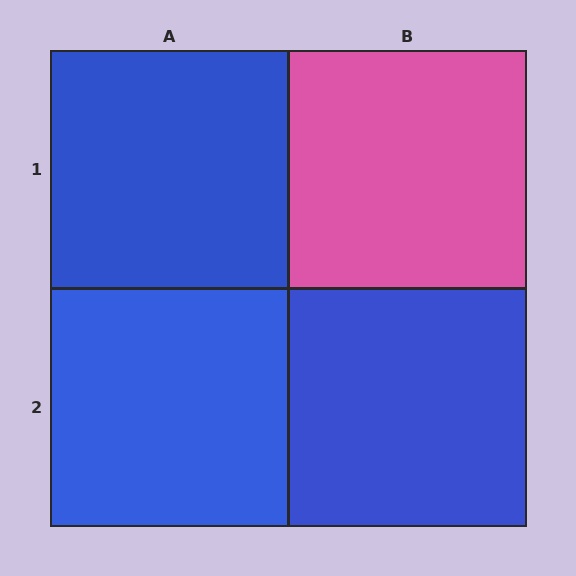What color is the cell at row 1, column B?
Pink.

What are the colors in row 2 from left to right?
Blue, blue.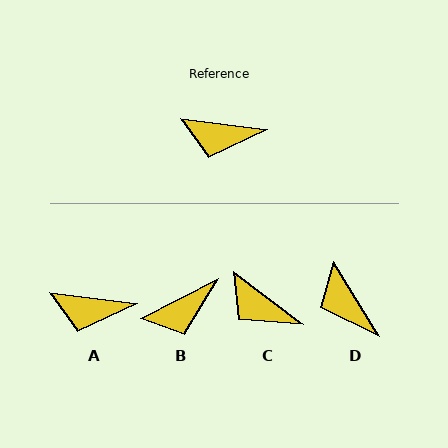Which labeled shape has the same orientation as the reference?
A.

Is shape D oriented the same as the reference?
No, it is off by about 52 degrees.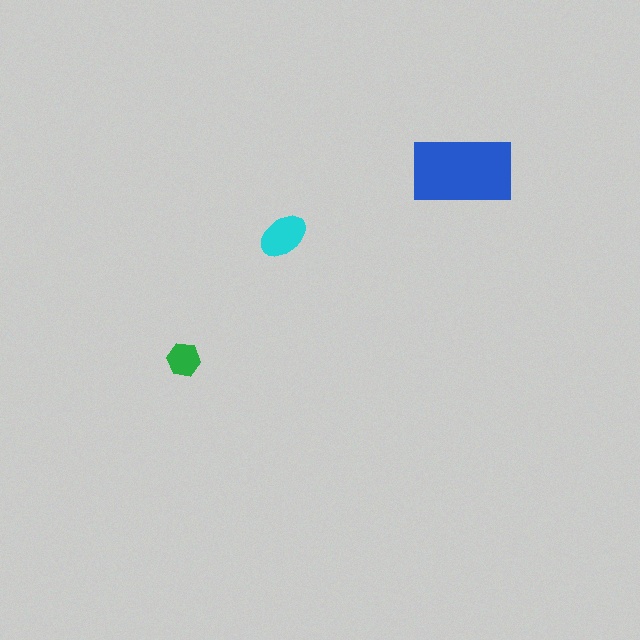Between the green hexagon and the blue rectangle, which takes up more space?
The blue rectangle.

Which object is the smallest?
The green hexagon.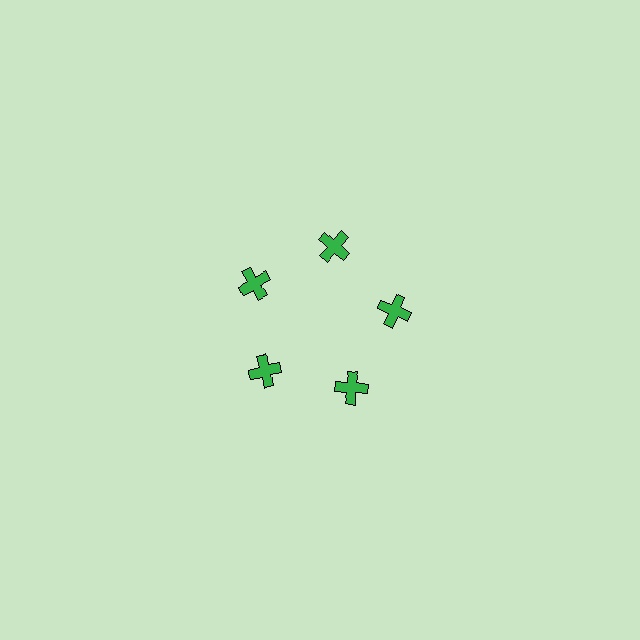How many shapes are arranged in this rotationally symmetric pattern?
There are 5 shapes, arranged in 5 groups of 1.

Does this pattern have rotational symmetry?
Yes, this pattern has 5-fold rotational symmetry. It looks the same after rotating 72 degrees around the center.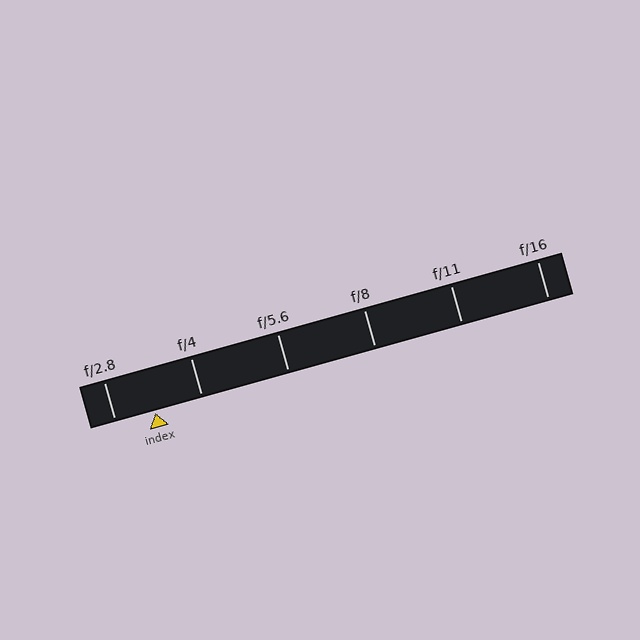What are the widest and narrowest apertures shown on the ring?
The widest aperture shown is f/2.8 and the narrowest is f/16.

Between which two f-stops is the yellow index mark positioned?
The index mark is between f/2.8 and f/4.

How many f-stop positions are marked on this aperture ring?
There are 6 f-stop positions marked.